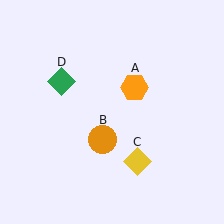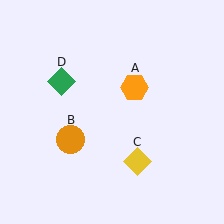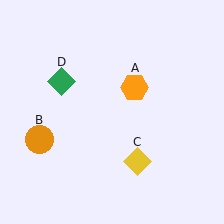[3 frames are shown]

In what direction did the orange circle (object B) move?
The orange circle (object B) moved left.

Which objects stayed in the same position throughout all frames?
Orange hexagon (object A) and yellow diamond (object C) and green diamond (object D) remained stationary.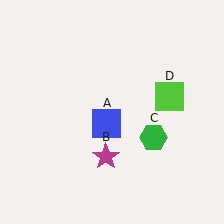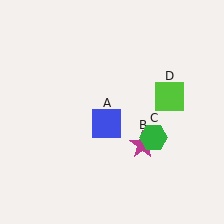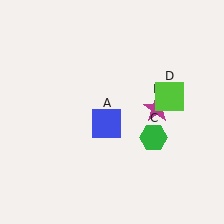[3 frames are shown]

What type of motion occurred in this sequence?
The magenta star (object B) rotated counterclockwise around the center of the scene.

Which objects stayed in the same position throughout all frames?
Blue square (object A) and green hexagon (object C) and lime square (object D) remained stationary.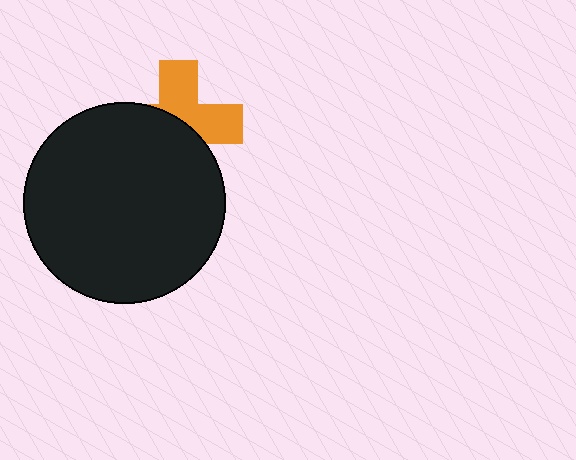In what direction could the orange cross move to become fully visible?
The orange cross could move up. That would shift it out from behind the black circle entirely.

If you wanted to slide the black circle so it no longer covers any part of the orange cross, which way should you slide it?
Slide it down — that is the most direct way to separate the two shapes.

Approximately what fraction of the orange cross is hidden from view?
Roughly 52% of the orange cross is hidden behind the black circle.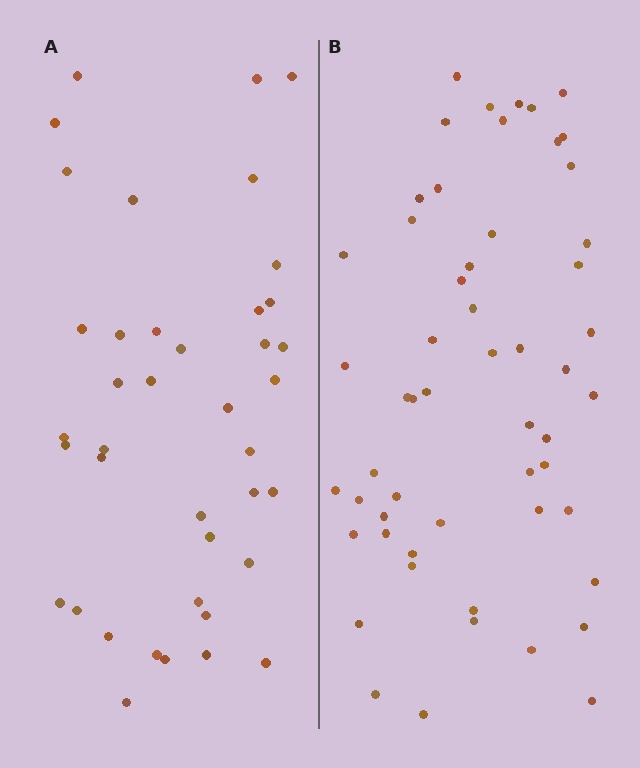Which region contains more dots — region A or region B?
Region B (the right region) has more dots.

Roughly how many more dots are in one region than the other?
Region B has approximately 15 more dots than region A.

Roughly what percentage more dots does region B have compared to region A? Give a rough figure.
About 40% more.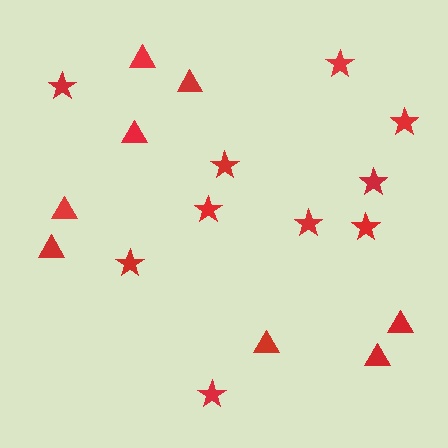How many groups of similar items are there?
There are 2 groups: one group of stars (10) and one group of triangles (8).